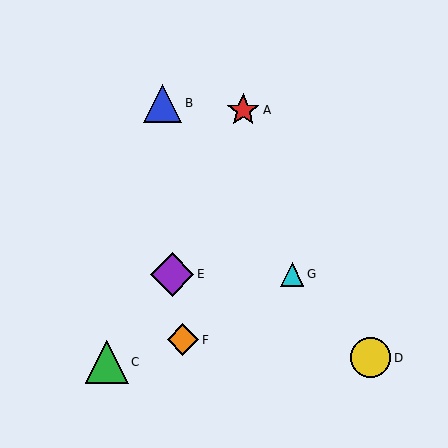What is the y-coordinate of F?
Object F is at y≈340.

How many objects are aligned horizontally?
2 objects (E, G) are aligned horizontally.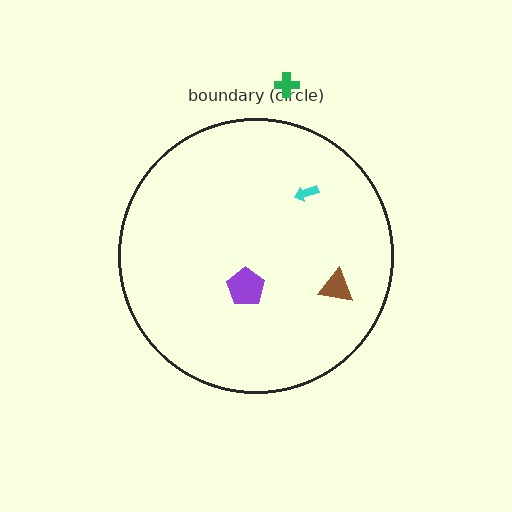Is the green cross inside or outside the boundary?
Outside.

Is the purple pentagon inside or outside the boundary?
Inside.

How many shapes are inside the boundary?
3 inside, 1 outside.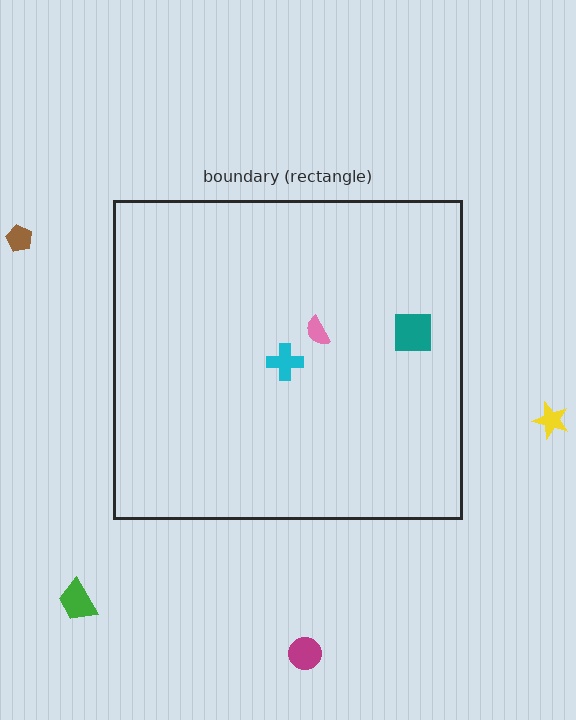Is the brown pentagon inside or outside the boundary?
Outside.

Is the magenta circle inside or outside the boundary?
Outside.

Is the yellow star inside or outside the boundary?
Outside.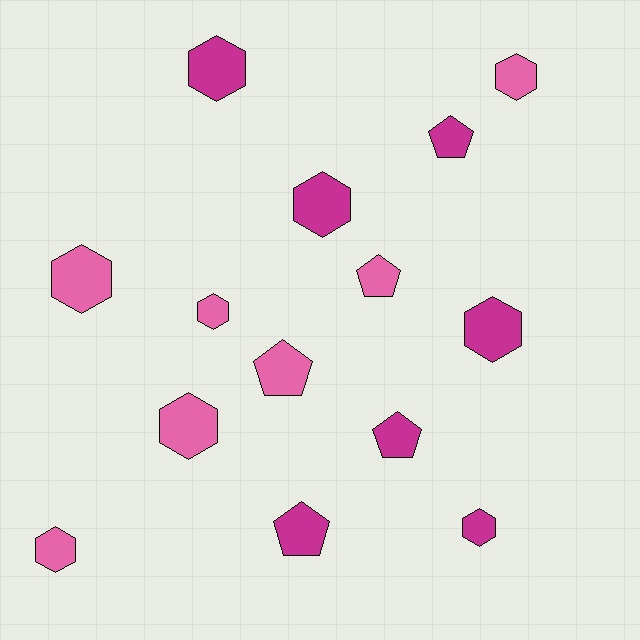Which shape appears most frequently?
Hexagon, with 9 objects.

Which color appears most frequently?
Magenta, with 7 objects.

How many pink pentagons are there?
There are 2 pink pentagons.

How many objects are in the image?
There are 14 objects.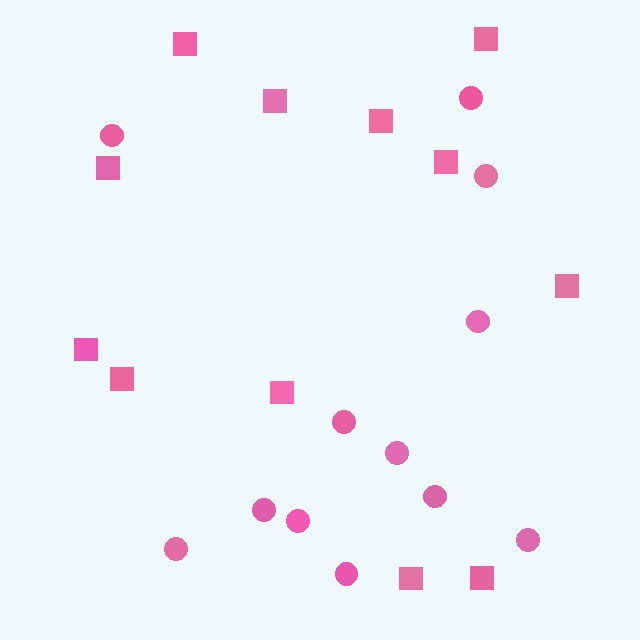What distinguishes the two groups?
There are 2 groups: one group of circles (12) and one group of squares (12).